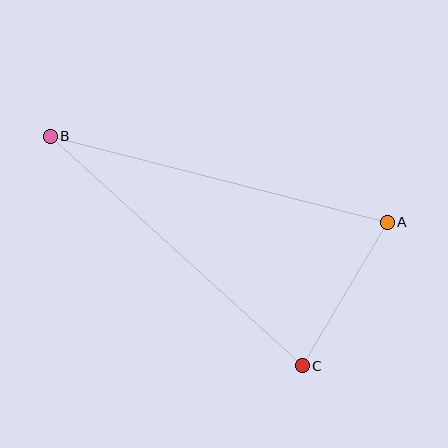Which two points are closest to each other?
Points A and C are closest to each other.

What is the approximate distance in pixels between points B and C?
The distance between B and C is approximately 341 pixels.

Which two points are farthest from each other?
Points A and B are farthest from each other.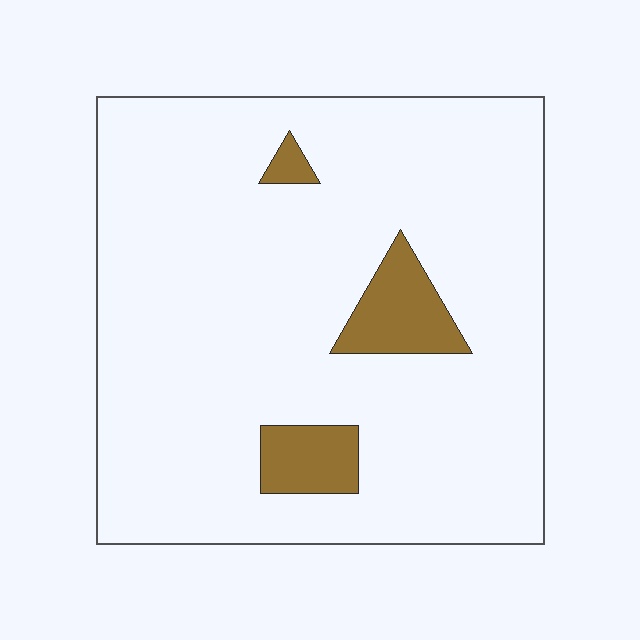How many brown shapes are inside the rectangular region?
3.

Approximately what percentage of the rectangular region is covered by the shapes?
Approximately 10%.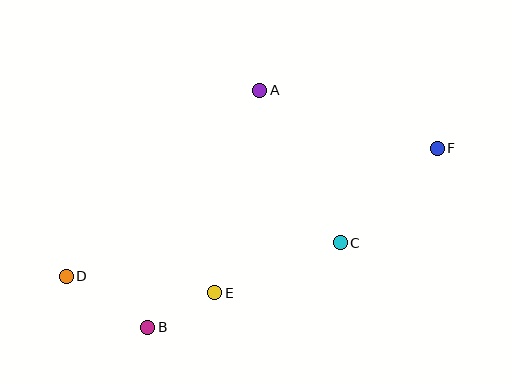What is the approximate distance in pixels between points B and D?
The distance between B and D is approximately 96 pixels.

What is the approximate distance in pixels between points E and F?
The distance between E and F is approximately 265 pixels.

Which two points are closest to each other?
Points B and E are closest to each other.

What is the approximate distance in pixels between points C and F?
The distance between C and F is approximately 135 pixels.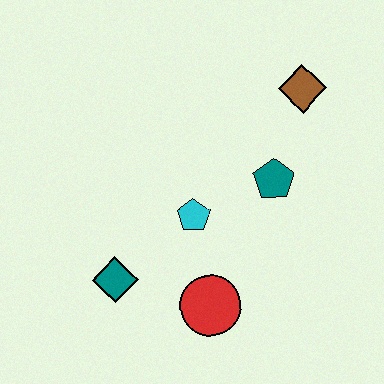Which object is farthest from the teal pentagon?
The teal diamond is farthest from the teal pentagon.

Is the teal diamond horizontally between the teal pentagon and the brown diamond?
No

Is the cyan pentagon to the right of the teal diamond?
Yes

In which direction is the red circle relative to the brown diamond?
The red circle is below the brown diamond.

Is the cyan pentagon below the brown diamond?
Yes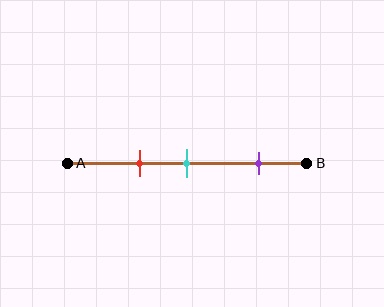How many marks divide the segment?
There are 3 marks dividing the segment.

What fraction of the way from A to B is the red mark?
The red mark is approximately 30% (0.3) of the way from A to B.